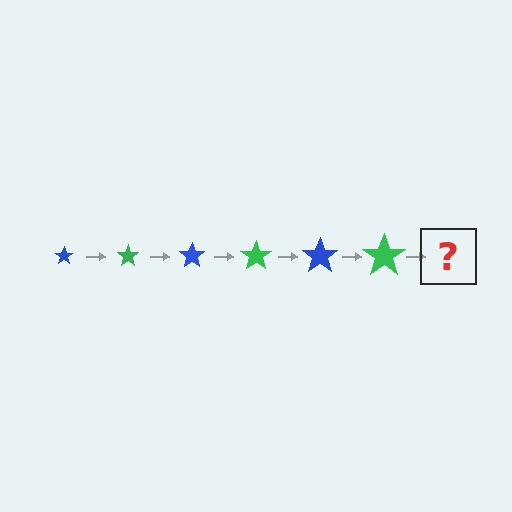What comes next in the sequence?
The next element should be a blue star, larger than the previous one.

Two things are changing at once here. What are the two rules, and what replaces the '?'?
The two rules are that the star grows larger each step and the color cycles through blue and green. The '?' should be a blue star, larger than the previous one.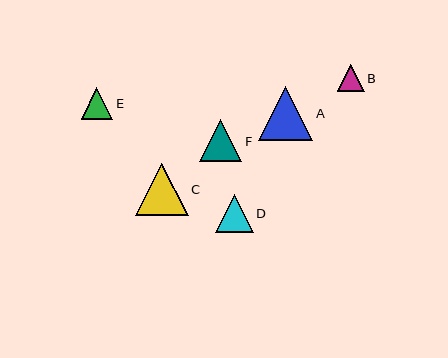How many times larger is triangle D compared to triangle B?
Triangle D is approximately 1.4 times the size of triangle B.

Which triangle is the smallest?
Triangle B is the smallest with a size of approximately 27 pixels.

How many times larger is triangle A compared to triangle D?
Triangle A is approximately 1.4 times the size of triangle D.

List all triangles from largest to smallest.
From largest to smallest: A, C, F, D, E, B.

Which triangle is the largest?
Triangle A is the largest with a size of approximately 54 pixels.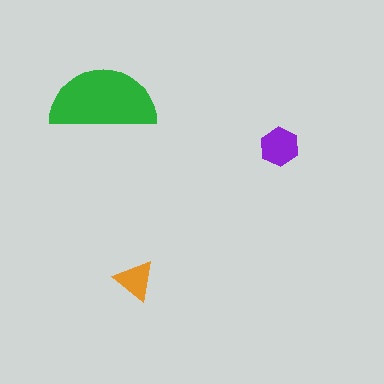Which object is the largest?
The green semicircle.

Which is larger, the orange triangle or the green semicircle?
The green semicircle.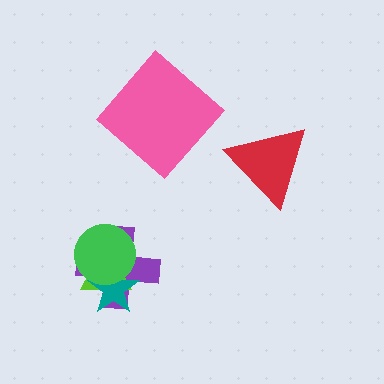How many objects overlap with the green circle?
3 objects overlap with the green circle.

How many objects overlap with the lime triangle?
3 objects overlap with the lime triangle.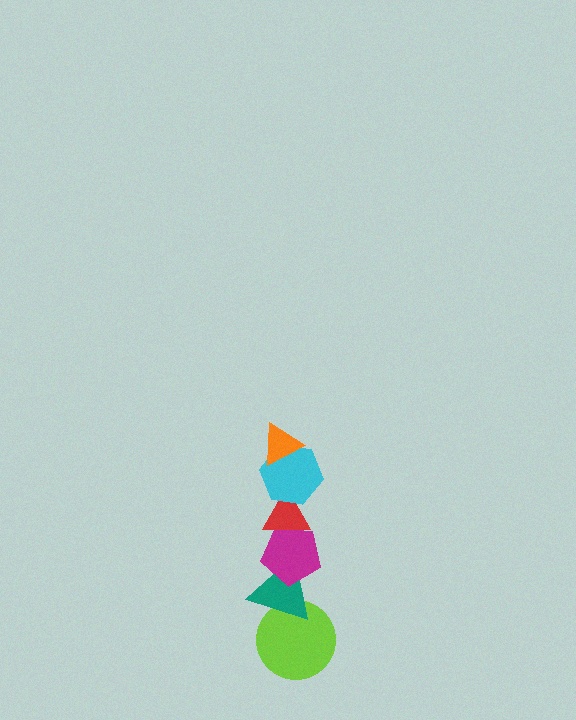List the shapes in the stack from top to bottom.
From top to bottom: the orange triangle, the cyan hexagon, the red triangle, the magenta pentagon, the teal triangle, the lime circle.